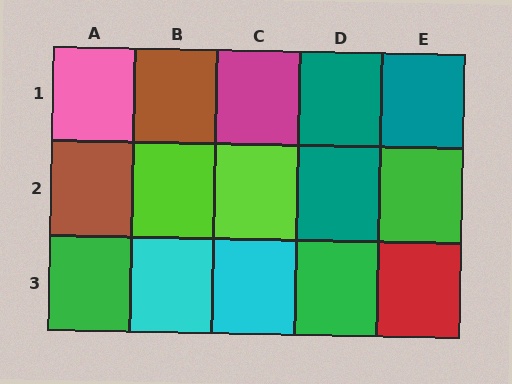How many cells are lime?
2 cells are lime.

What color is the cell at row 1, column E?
Teal.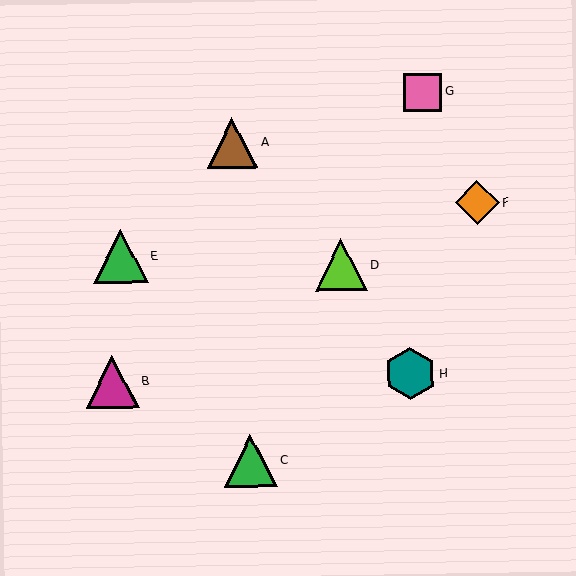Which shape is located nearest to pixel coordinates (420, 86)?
The pink square (labeled G) at (423, 92) is nearest to that location.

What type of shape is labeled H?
Shape H is a teal hexagon.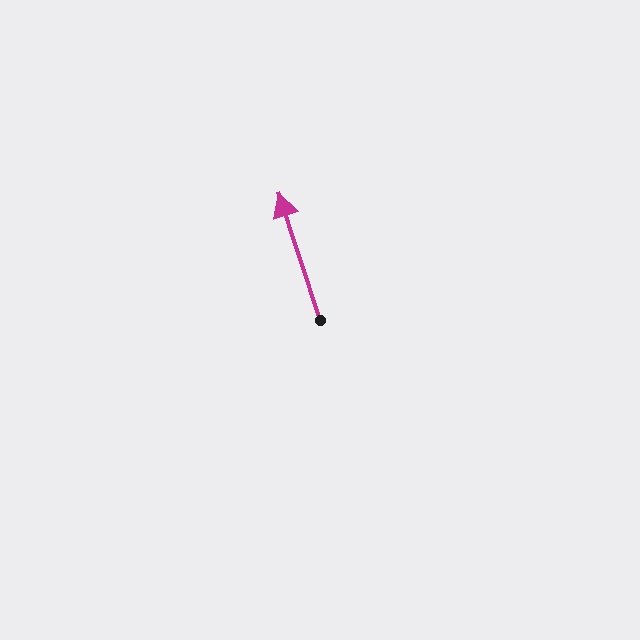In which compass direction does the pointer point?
North.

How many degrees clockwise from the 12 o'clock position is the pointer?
Approximately 342 degrees.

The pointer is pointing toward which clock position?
Roughly 11 o'clock.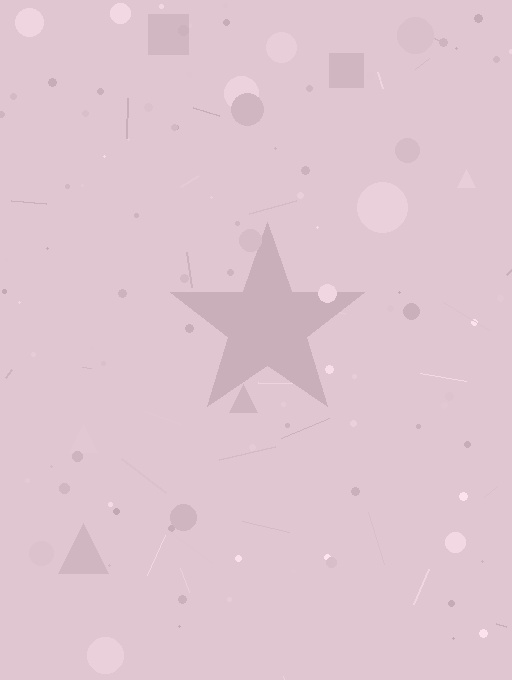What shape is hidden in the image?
A star is hidden in the image.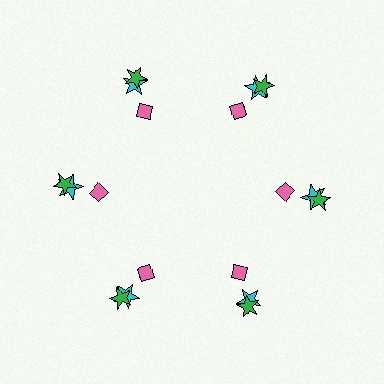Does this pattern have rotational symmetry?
Yes, this pattern has 6-fold rotational symmetry. It looks the same after rotating 60 degrees around the center.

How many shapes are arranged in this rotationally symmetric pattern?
There are 18 shapes, arranged in 6 groups of 3.